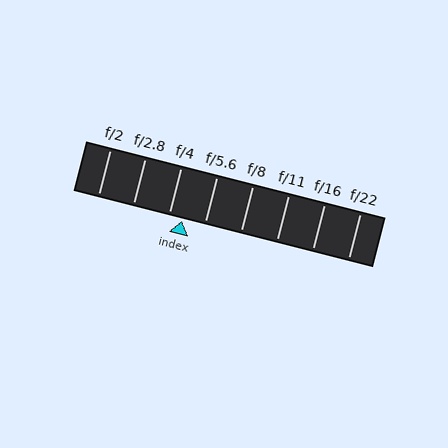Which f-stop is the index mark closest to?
The index mark is closest to f/4.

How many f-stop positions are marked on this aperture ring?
There are 8 f-stop positions marked.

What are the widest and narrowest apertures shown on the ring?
The widest aperture shown is f/2 and the narrowest is f/22.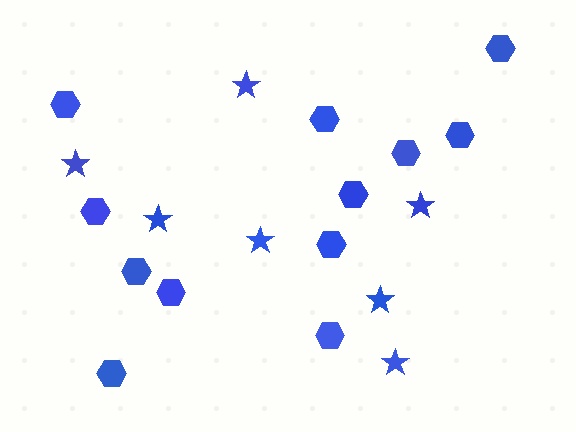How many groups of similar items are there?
There are 2 groups: one group of hexagons (12) and one group of stars (7).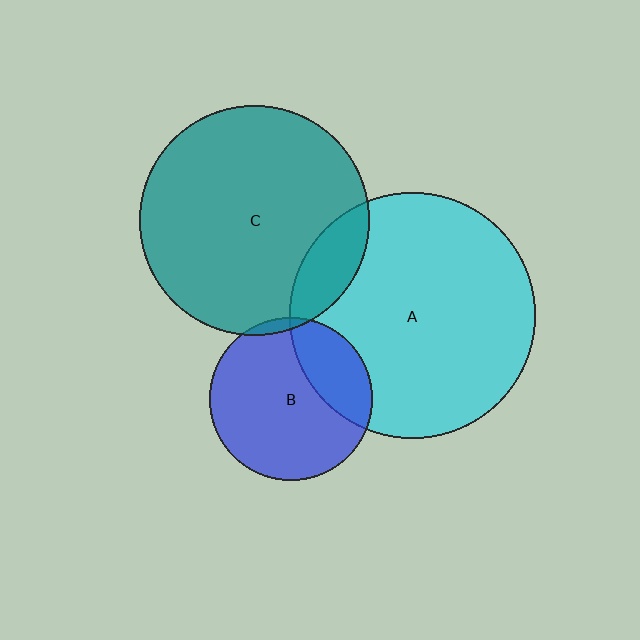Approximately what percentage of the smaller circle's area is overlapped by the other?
Approximately 5%.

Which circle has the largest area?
Circle A (cyan).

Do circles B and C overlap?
Yes.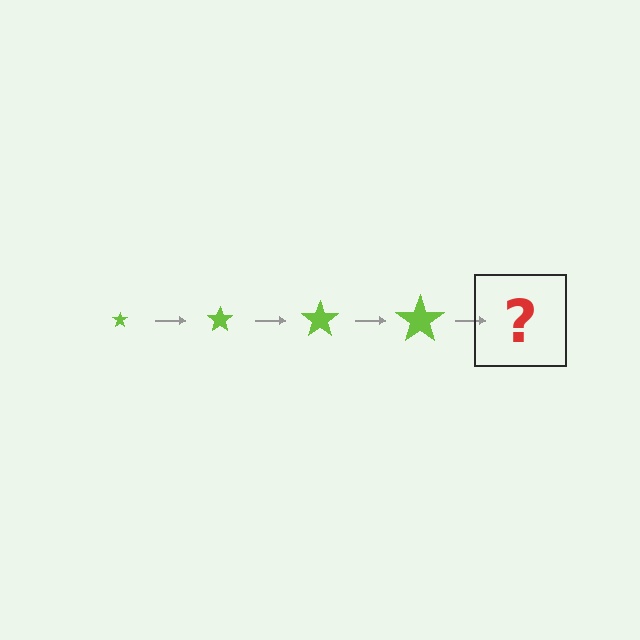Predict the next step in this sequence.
The next step is a lime star, larger than the previous one.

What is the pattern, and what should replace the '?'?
The pattern is that the star gets progressively larger each step. The '?' should be a lime star, larger than the previous one.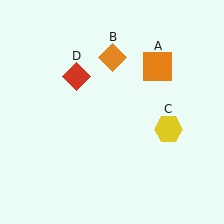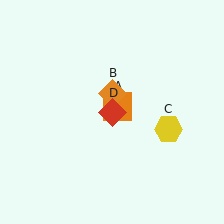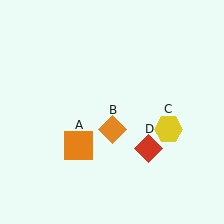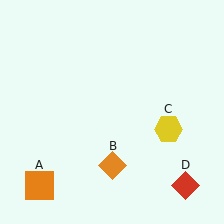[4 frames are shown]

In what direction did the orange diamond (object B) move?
The orange diamond (object B) moved down.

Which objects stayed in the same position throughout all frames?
Yellow hexagon (object C) remained stationary.